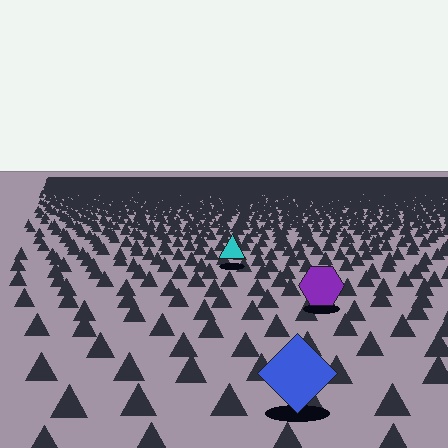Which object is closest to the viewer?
The blue diamond is closest. The texture marks near it are larger and more spread out.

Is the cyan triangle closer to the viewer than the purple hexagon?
No. The purple hexagon is closer — you can tell from the texture gradient: the ground texture is coarser near it.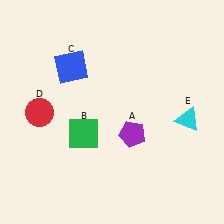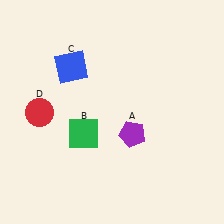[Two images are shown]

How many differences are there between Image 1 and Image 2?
There is 1 difference between the two images.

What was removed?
The cyan triangle (E) was removed in Image 2.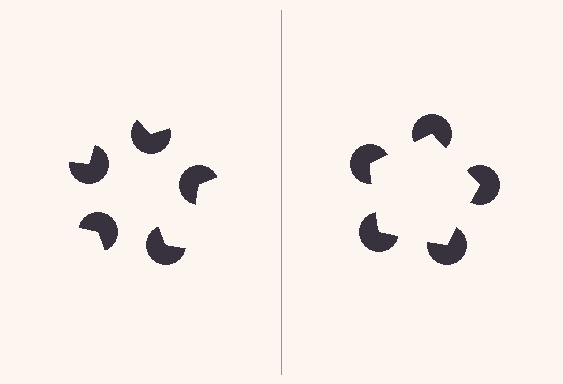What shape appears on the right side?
An illusory pentagon.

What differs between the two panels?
The pac-man discs are positioned identically on both sides; only the wedge orientations differ. On the right they align to a pentagon; on the left they are misaligned.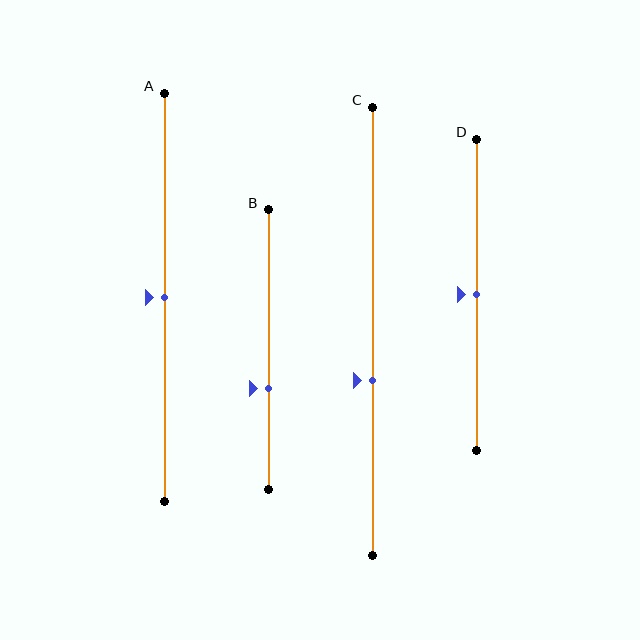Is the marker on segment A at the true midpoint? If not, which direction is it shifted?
Yes, the marker on segment A is at the true midpoint.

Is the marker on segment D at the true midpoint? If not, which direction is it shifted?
Yes, the marker on segment D is at the true midpoint.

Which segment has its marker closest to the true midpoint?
Segment A has its marker closest to the true midpoint.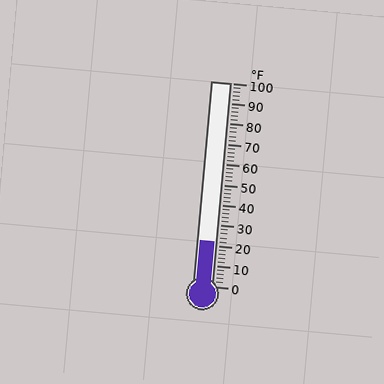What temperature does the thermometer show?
The thermometer shows approximately 22°F.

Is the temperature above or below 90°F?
The temperature is below 90°F.